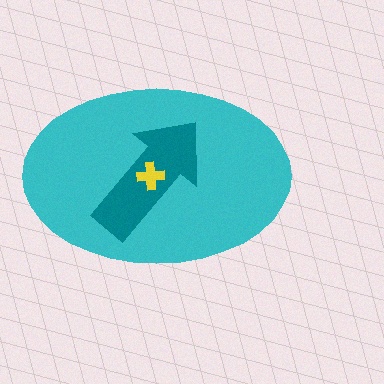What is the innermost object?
The yellow cross.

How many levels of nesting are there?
3.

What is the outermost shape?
The cyan ellipse.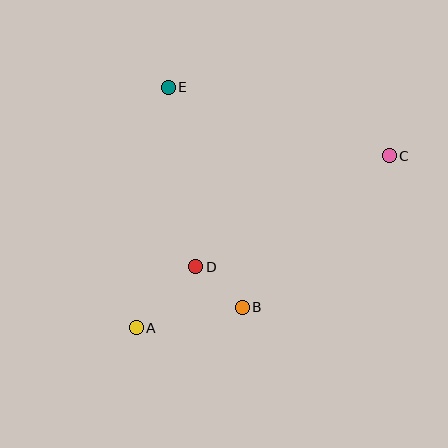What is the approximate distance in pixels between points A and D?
The distance between A and D is approximately 85 pixels.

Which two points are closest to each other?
Points B and D are closest to each other.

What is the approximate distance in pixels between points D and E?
The distance between D and E is approximately 181 pixels.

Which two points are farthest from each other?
Points A and C are farthest from each other.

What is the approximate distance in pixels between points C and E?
The distance between C and E is approximately 231 pixels.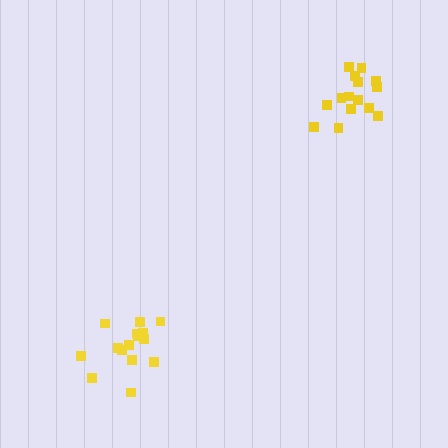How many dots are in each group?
Group 1: 15 dots, Group 2: 15 dots (30 total).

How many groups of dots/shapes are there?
There are 2 groups.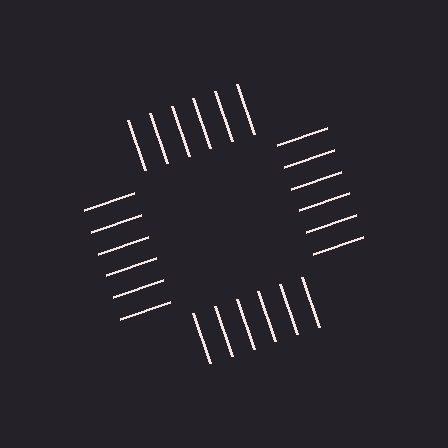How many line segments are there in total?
24 — 6 along each of the 4 edges.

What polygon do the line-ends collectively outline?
An illusory square — the line segments terminate on its edges but no continuous stroke is drawn.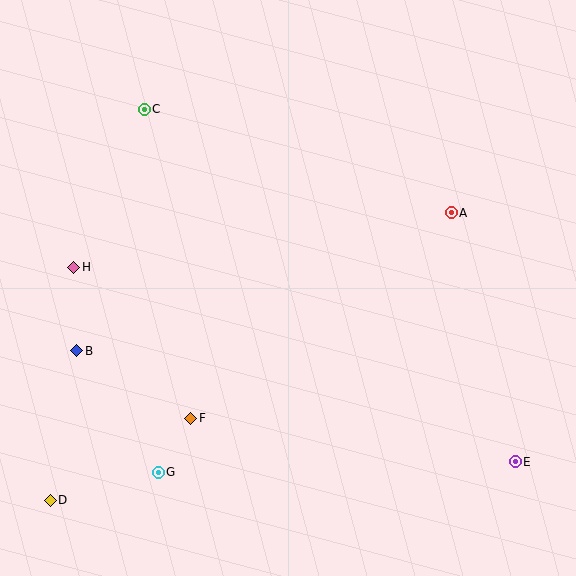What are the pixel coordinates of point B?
Point B is at (77, 351).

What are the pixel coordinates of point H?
Point H is at (74, 267).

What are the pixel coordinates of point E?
Point E is at (515, 462).